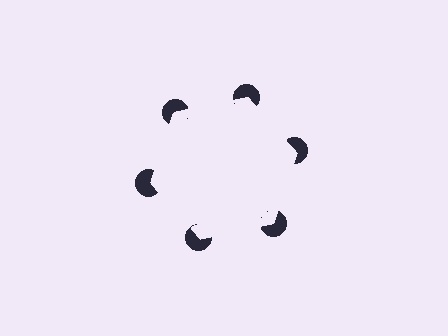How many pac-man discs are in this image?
There are 6 — one at each vertex of the illusory hexagon.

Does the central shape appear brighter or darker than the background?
It typically appears slightly brighter than the background, even though no actual brightness change is drawn.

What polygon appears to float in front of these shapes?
An illusory hexagon — its edges are inferred from the aligned wedge cuts in the pac-man discs, not physically drawn.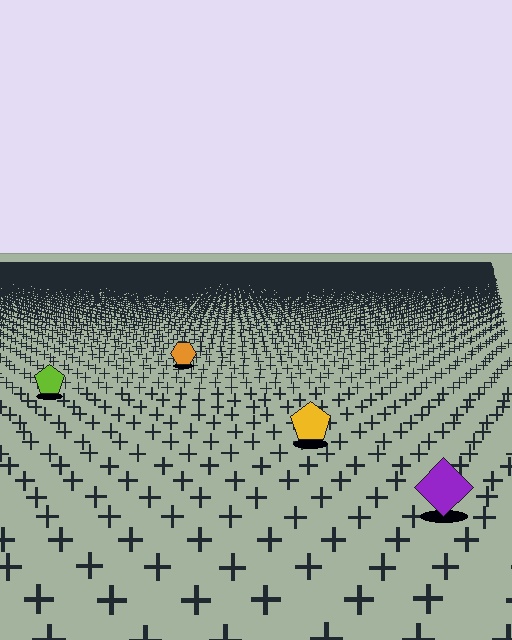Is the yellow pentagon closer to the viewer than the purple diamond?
No. The purple diamond is closer — you can tell from the texture gradient: the ground texture is coarser near it.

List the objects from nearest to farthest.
From nearest to farthest: the purple diamond, the yellow pentagon, the lime pentagon, the orange hexagon.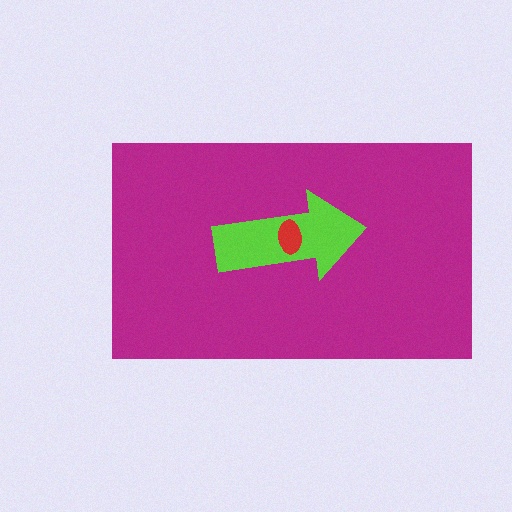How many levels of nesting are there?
3.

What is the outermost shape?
The magenta rectangle.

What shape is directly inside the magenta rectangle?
The lime arrow.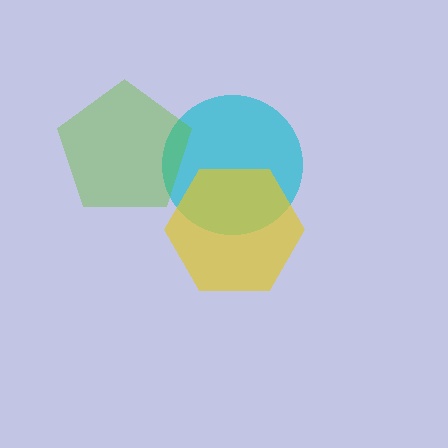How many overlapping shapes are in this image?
There are 3 overlapping shapes in the image.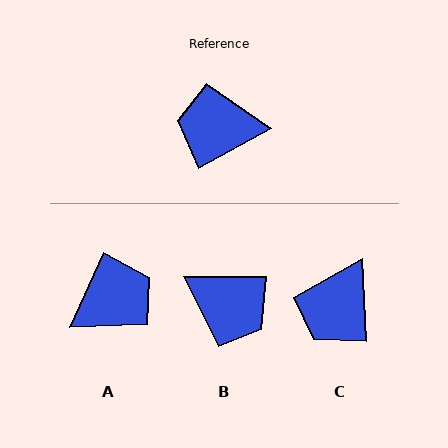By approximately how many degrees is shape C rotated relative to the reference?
Approximately 64 degrees counter-clockwise.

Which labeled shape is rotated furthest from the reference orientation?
B, about 151 degrees away.